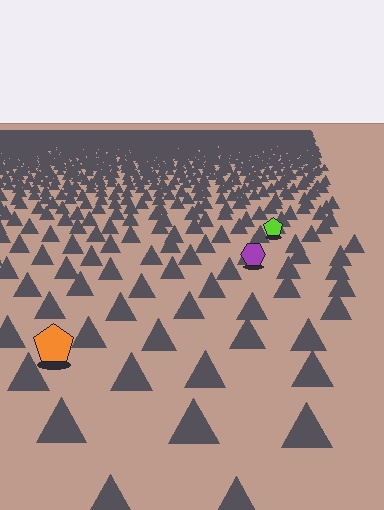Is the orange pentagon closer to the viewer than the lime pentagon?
Yes. The orange pentagon is closer — you can tell from the texture gradient: the ground texture is coarser near it.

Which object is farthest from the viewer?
The lime pentagon is farthest from the viewer. It appears smaller and the ground texture around it is denser.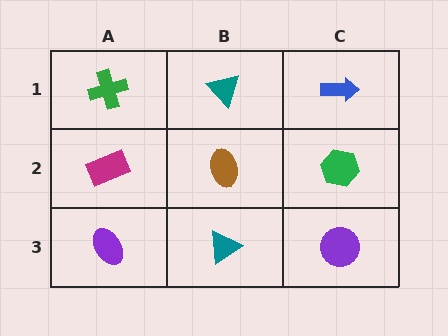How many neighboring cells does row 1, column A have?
2.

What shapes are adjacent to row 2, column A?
A green cross (row 1, column A), a purple ellipse (row 3, column A), a brown ellipse (row 2, column B).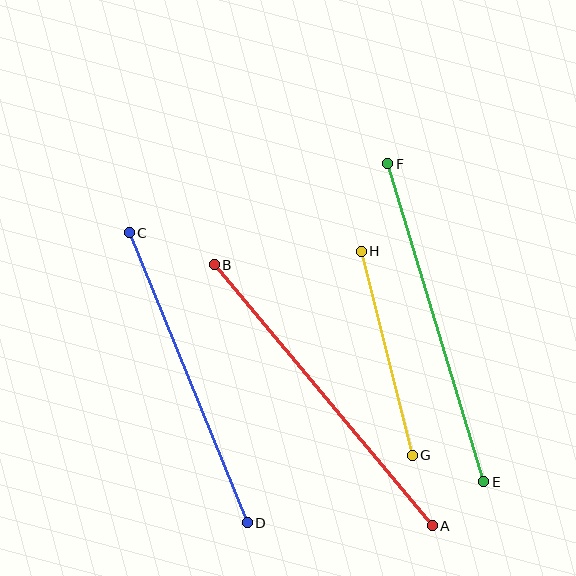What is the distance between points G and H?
The distance is approximately 210 pixels.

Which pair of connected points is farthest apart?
Points A and B are farthest apart.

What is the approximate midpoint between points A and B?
The midpoint is at approximately (323, 395) pixels.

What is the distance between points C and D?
The distance is approximately 313 pixels.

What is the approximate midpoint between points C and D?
The midpoint is at approximately (188, 378) pixels.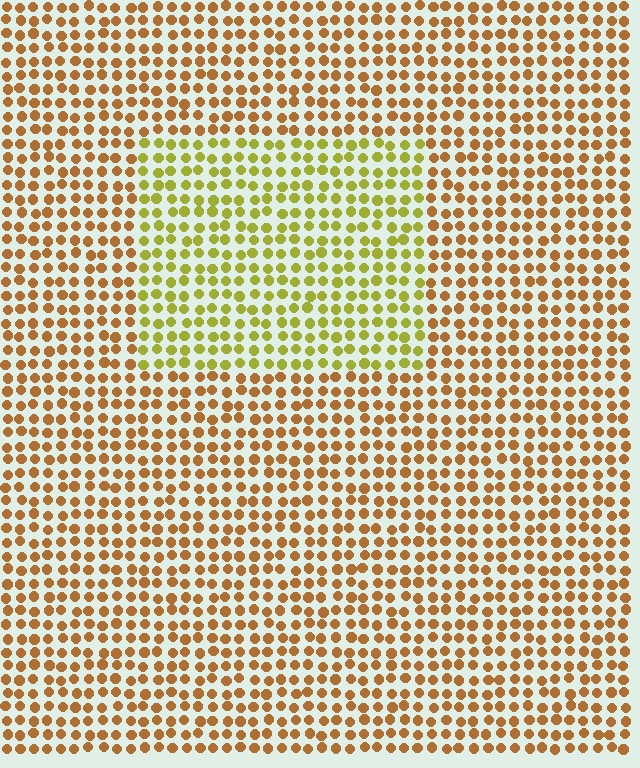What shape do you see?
I see a rectangle.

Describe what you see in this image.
The image is filled with small brown elements in a uniform arrangement. A rectangle-shaped region is visible where the elements are tinted to a slightly different hue, forming a subtle color boundary.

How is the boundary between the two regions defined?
The boundary is defined purely by a slight shift in hue (about 38 degrees). Spacing, size, and orientation are identical on both sides.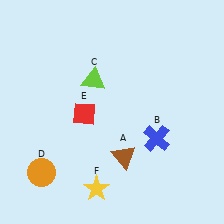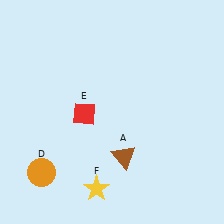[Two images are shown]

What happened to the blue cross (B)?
The blue cross (B) was removed in Image 2. It was in the bottom-right area of Image 1.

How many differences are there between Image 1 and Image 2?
There are 2 differences between the two images.